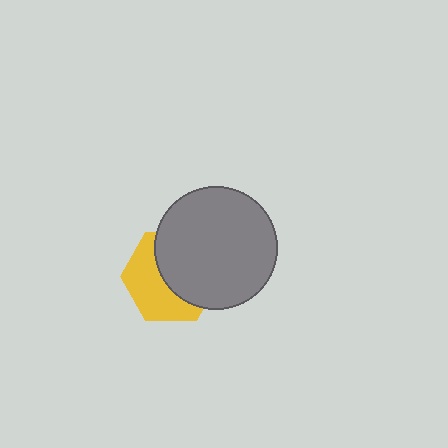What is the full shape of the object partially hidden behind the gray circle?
The partially hidden object is a yellow hexagon.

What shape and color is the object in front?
The object in front is a gray circle.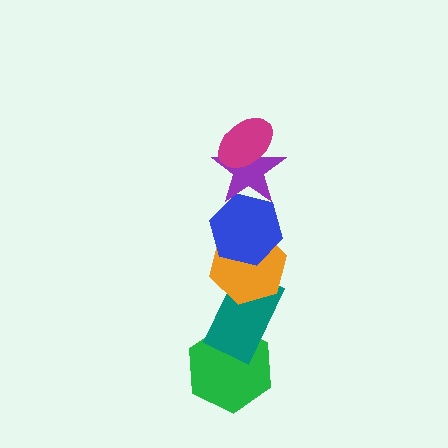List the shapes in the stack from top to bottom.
From top to bottom: the magenta ellipse, the purple star, the blue hexagon, the orange hexagon, the teal rectangle, the green hexagon.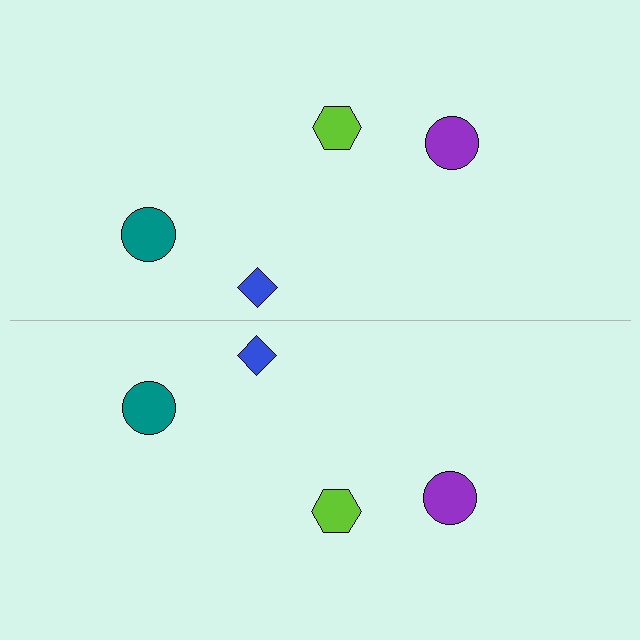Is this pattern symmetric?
Yes, this pattern has bilateral (reflection) symmetry.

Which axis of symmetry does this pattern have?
The pattern has a horizontal axis of symmetry running through the center of the image.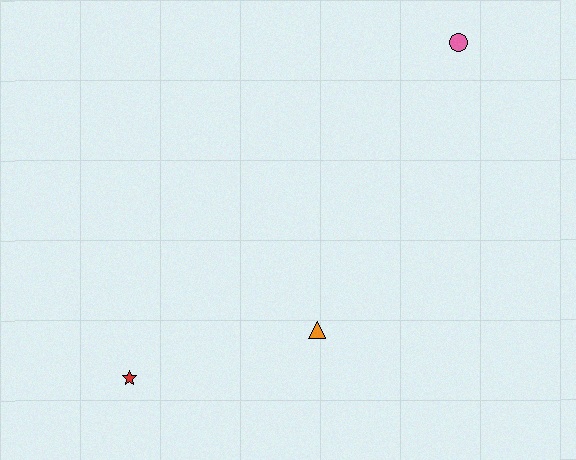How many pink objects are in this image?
There is 1 pink object.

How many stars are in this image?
There is 1 star.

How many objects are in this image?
There are 3 objects.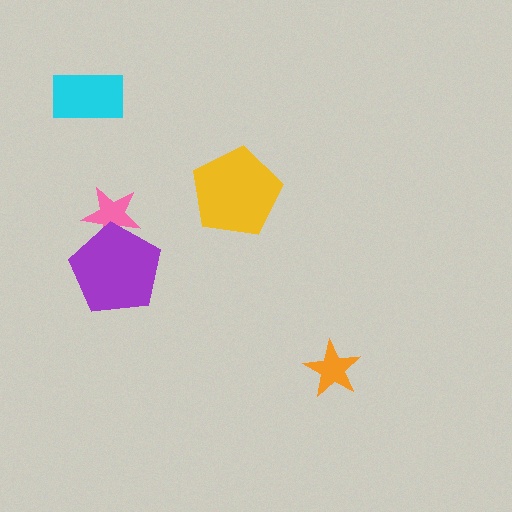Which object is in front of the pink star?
The purple pentagon is in front of the pink star.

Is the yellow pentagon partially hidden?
No, no other shape covers it.